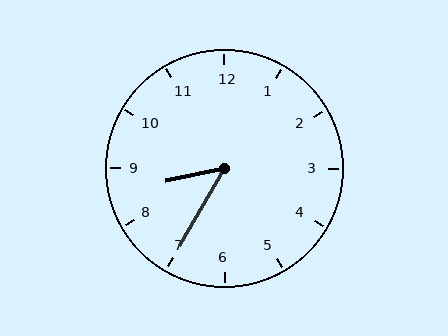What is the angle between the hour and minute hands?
Approximately 48 degrees.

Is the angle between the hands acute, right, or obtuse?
It is acute.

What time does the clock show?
8:35.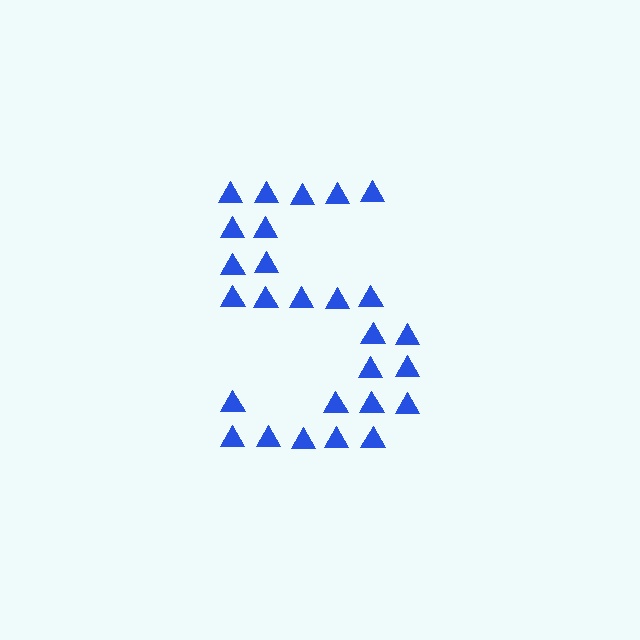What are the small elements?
The small elements are triangles.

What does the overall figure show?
The overall figure shows the digit 5.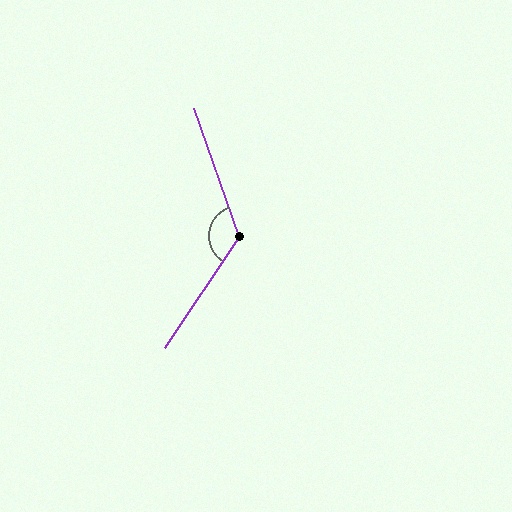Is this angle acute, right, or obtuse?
It is obtuse.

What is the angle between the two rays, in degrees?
Approximately 127 degrees.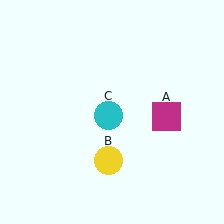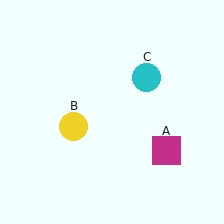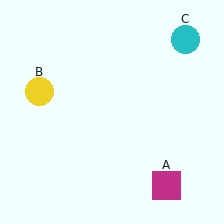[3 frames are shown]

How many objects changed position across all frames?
3 objects changed position: magenta square (object A), yellow circle (object B), cyan circle (object C).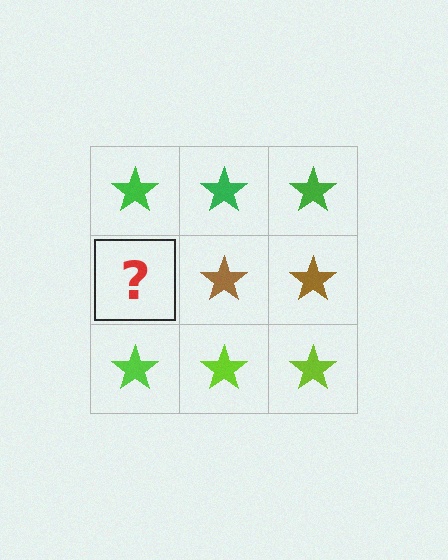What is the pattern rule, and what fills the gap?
The rule is that each row has a consistent color. The gap should be filled with a brown star.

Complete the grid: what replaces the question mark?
The question mark should be replaced with a brown star.